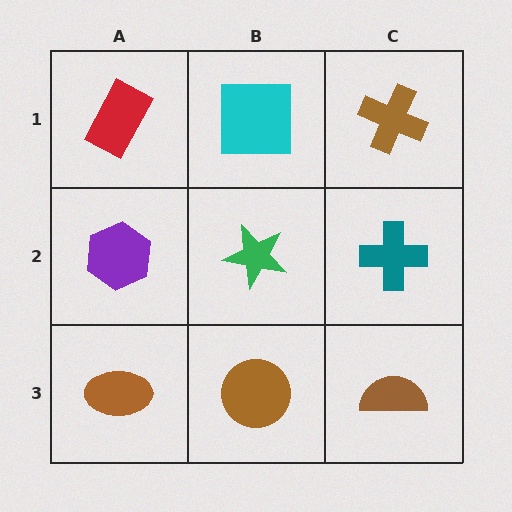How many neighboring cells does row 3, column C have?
2.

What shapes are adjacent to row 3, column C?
A teal cross (row 2, column C), a brown circle (row 3, column B).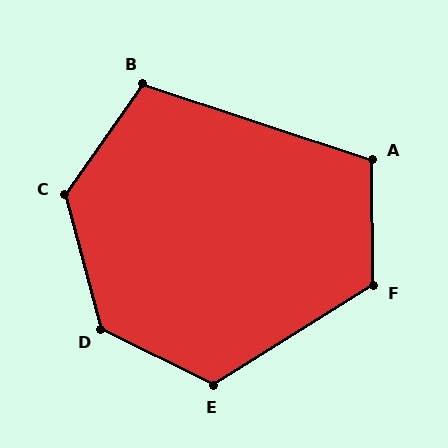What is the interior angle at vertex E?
Approximately 121 degrees (obtuse).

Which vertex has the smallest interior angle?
B, at approximately 107 degrees.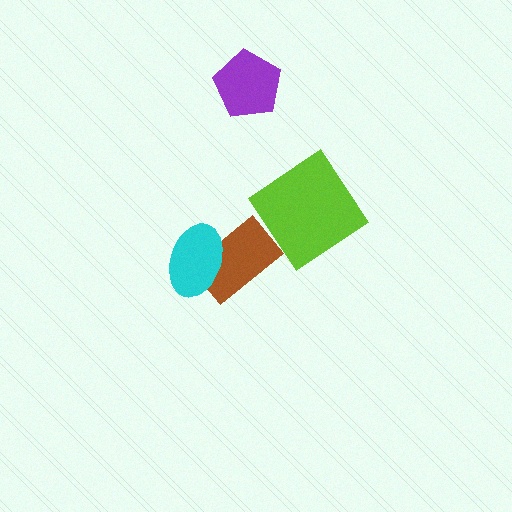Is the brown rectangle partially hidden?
Yes, it is partially covered by another shape.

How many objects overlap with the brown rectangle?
1 object overlaps with the brown rectangle.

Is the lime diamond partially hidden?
No, no other shape covers it.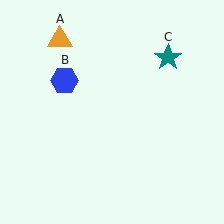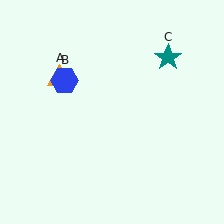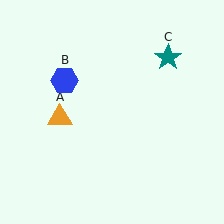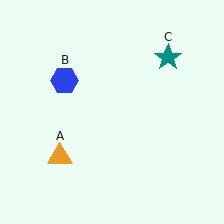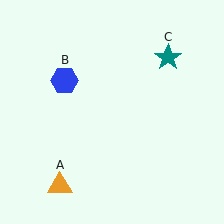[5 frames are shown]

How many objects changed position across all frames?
1 object changed position: orange triangle (object A).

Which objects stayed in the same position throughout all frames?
Blue hexagon (object B) and teal star (object C) remained stationary.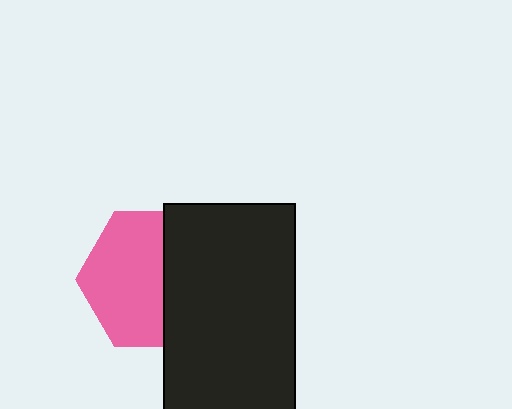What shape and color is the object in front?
The object in front is a black rectangle.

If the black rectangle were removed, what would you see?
You would see the complete pink hexagon.